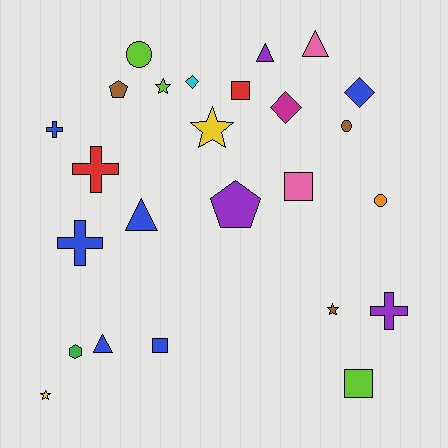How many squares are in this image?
There are 4 squares.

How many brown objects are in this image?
There are 3 brown objects.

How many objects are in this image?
There are 25 objects.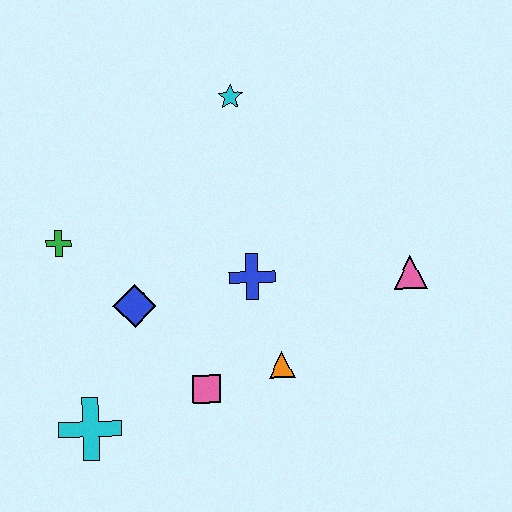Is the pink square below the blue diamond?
Yes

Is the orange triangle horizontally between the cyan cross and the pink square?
No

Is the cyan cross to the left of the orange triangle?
Yes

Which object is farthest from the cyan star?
The cyan cross is farthest from the cyan star.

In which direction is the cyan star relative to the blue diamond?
The cyan star is above the blue diamond.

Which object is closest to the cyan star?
The blue cross is closest to the cyan star.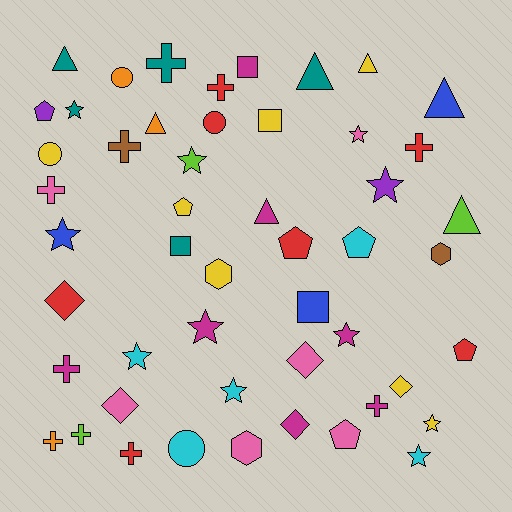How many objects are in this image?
There are 50 objects.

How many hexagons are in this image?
There are 3 hexagons.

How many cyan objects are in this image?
There are 5 cyan objects.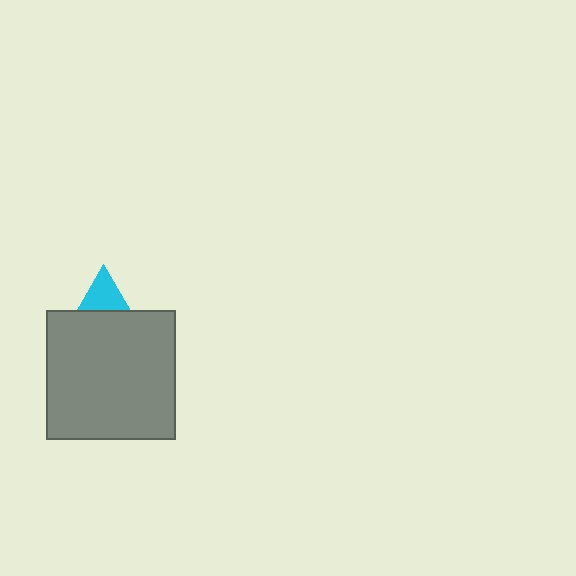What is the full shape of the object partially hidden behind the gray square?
The partially hidden object is a cyan triangle.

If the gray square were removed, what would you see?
You would see the complete cyan triangle.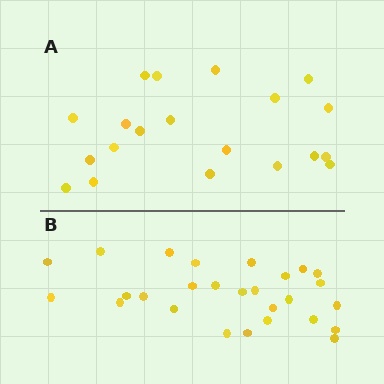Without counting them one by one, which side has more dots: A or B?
Region B (the bottom region) has more dots.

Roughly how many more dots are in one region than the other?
Region B has roughly 8 or so more dots than region A.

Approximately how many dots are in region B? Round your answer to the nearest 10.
About 30 dots. (The exact count is 27, which rounds to 30.)